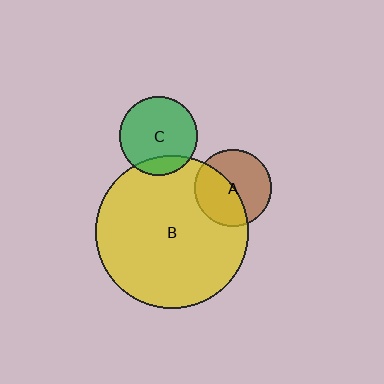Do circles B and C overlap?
Yes.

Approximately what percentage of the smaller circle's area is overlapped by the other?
Approximately 15%.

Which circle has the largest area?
Circle B (yellow).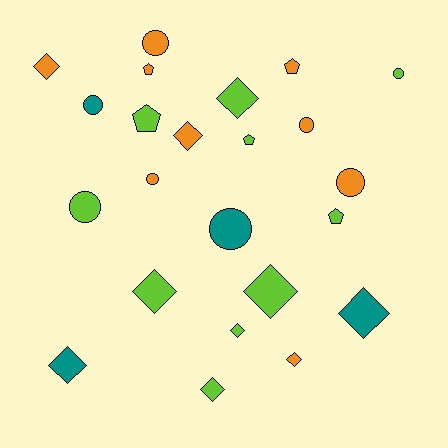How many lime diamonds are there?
There are 5 lime diamonds.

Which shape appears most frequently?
Diamond, with 10 objects.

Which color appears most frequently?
Lime, with 10 objects.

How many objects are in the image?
There are 23 objects.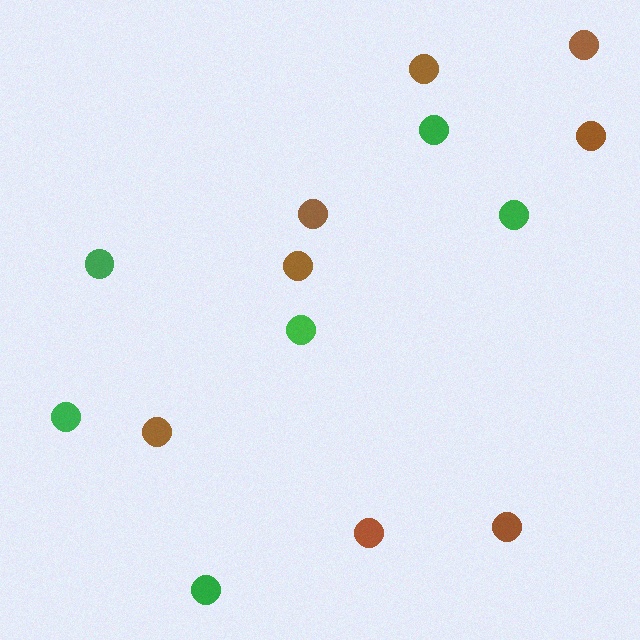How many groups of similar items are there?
There are 2 groups: one group of brown circles (8) and one group of green circles (6).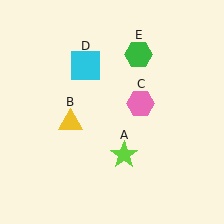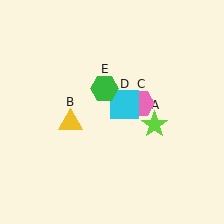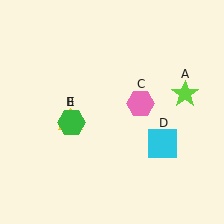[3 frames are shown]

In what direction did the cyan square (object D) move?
The cyan square (object D) moved down and to the right.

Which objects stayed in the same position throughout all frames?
Yellow triangle (object B) and pink hexagon (object C) remained stationary.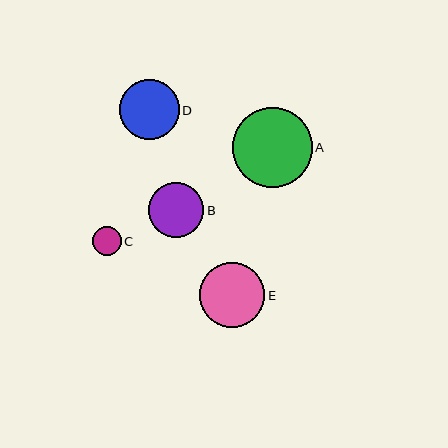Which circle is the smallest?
Circle C is the smallest with a size of approximately 29 pixels.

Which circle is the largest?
Circle A is the largest with a size of approximately 80 pixels.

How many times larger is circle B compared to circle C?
Circle B is approximately 1.9 times the size of circle C.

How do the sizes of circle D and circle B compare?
Circle D and circle B are approximately the same size.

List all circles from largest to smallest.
From largest to smallest: A, E, D, B, C.